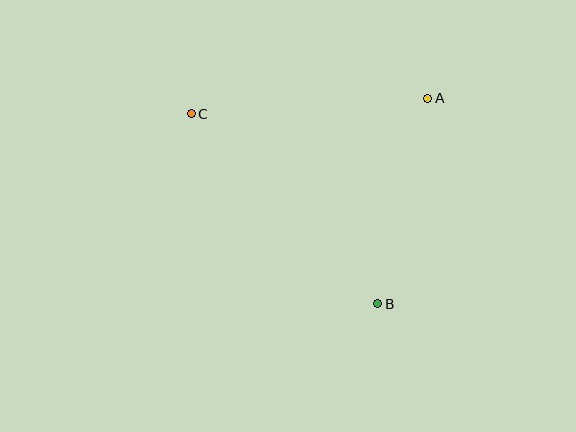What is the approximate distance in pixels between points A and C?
The distance between A and C is approximately 237 pixels.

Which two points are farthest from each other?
Points B and C are farthest from each other.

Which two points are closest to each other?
Points A and B are closest to each other.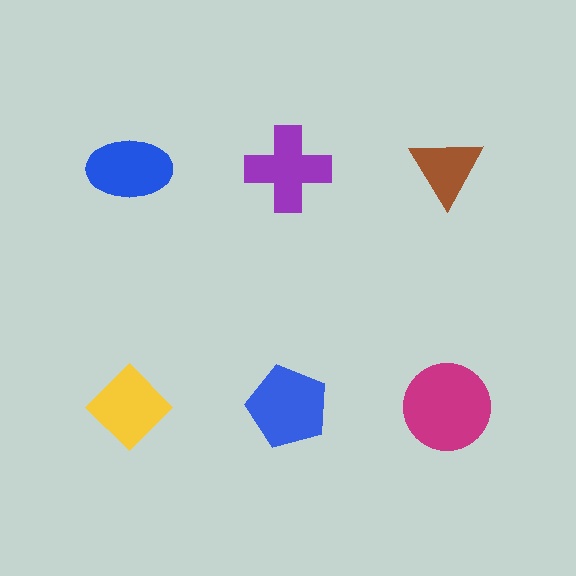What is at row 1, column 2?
A purple cross.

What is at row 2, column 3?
A magenta circle.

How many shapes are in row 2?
3 shapes.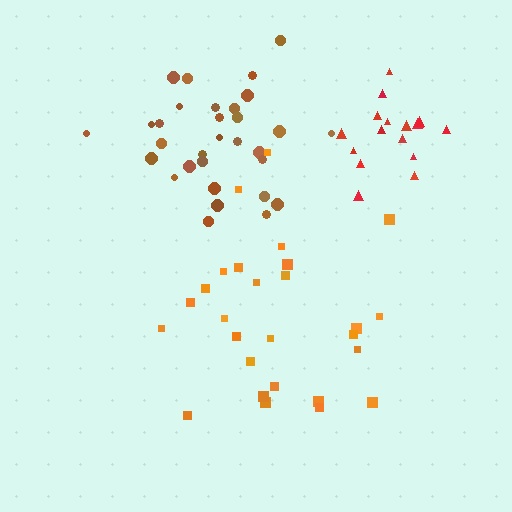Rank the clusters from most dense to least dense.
red, brown, orange.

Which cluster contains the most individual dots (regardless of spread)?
Brown (31).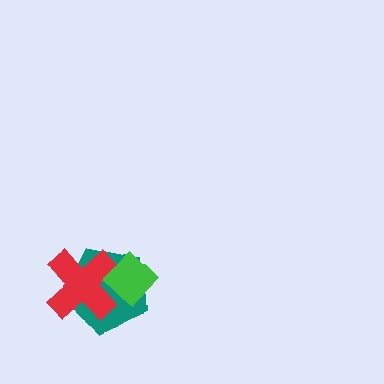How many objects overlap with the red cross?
2 objects overlap with the red cross.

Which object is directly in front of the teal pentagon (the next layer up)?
The red cross is directly in front of the teal pentagon.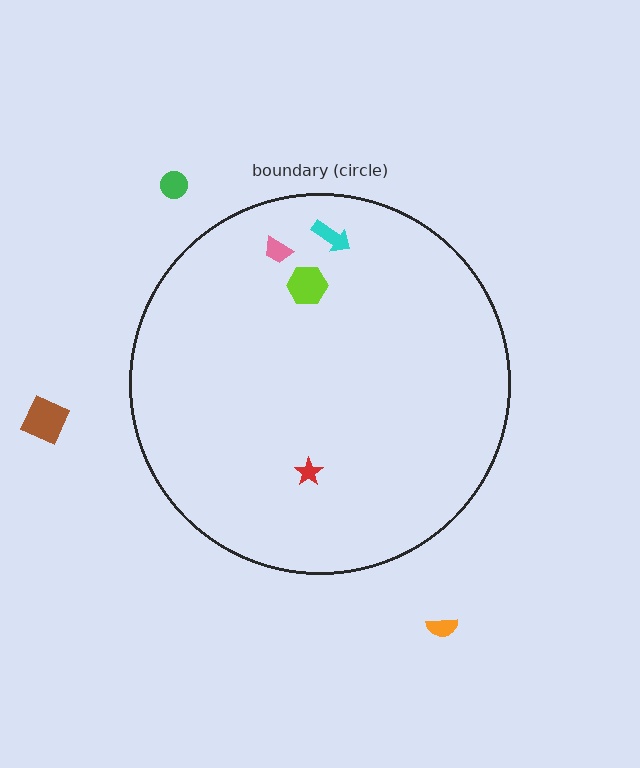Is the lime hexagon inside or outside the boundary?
Inside.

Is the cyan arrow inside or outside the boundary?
Inside.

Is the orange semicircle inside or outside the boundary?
Outside.